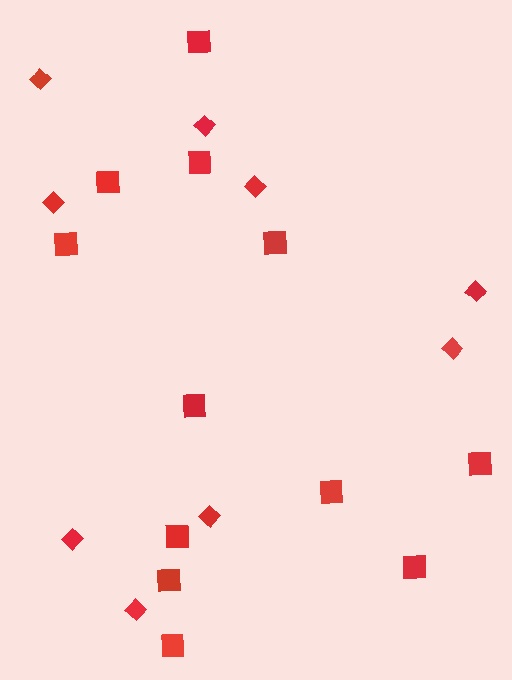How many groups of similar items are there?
There are 2 groups: one group of squares (12) and one group of diamonds (9).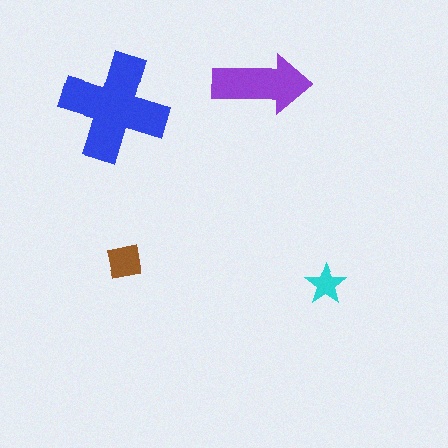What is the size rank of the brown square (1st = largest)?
3rd.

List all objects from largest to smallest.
The blue cross, the purple arrow, the brown square, the cyan star.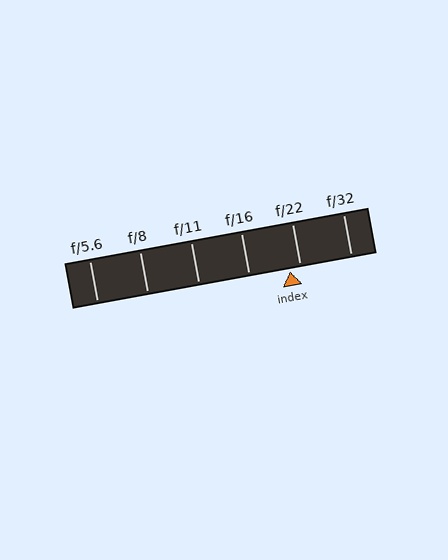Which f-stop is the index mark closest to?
The index mark is closest to f/22.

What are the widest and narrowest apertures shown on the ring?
The widest aperture shown is f/5.6 and the narrowest is f/32.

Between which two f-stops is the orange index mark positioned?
The index mark is between f/16 and f/22.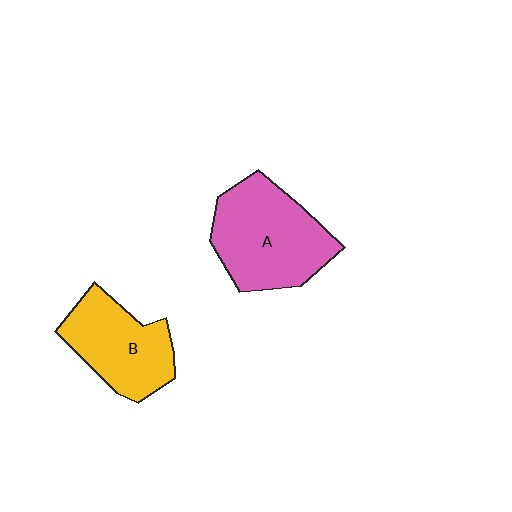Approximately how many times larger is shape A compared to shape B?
Approximately 1.3 times.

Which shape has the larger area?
Shape A (pink).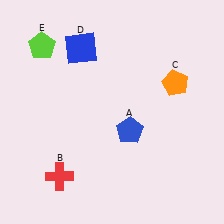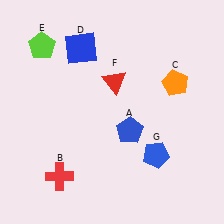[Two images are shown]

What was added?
A red triangle (F), a blue pentagon (G) were added in Image 2.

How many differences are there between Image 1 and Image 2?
There are 2 differences between the two images.